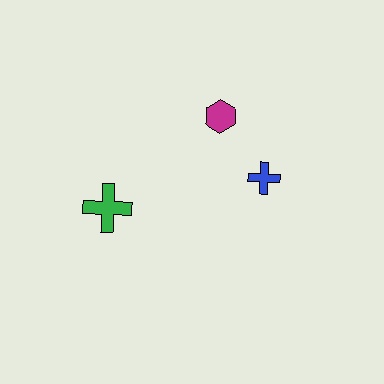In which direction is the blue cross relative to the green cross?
The blue cross is to the right of the green cross.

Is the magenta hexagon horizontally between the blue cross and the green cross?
Yes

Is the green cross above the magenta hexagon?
No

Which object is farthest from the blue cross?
The green cross is farthest from the blue cross.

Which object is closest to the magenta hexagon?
The blue cross is closest to the magenta hexagon.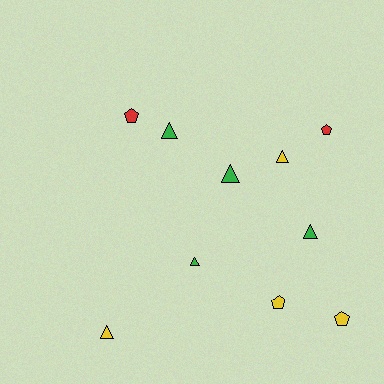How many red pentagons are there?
There are 2 red pentagons.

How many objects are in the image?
There are 10 objects.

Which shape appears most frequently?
Triangle, with 6 objects.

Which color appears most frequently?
Yellow, with 4 objects.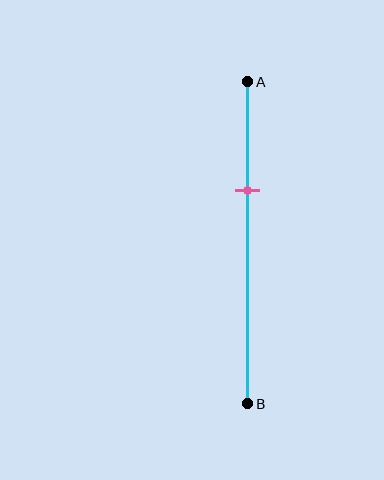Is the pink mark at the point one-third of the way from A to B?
Yes, the mark is approximately at the one-third point.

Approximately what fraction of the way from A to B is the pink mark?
The pink mark is approximately 35% of the way from A to B.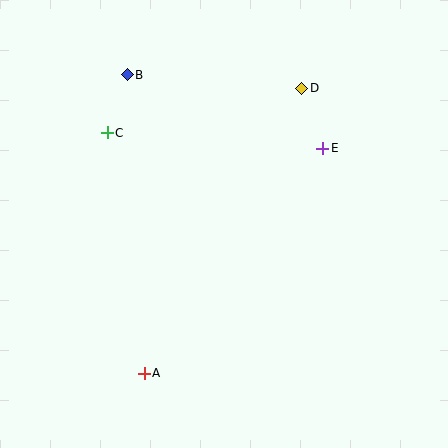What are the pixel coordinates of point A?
Point A is at (144, 373).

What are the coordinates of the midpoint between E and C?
The midpoint between E and C is at (215, 140).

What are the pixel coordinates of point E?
Point E is at (323, 148).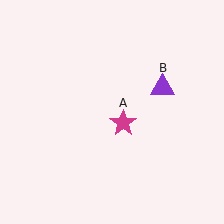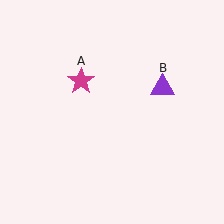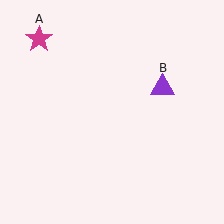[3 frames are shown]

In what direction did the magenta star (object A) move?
The magenta star (object A) moved up and to the left.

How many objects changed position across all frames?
1 object changed position: magenta star (object A).